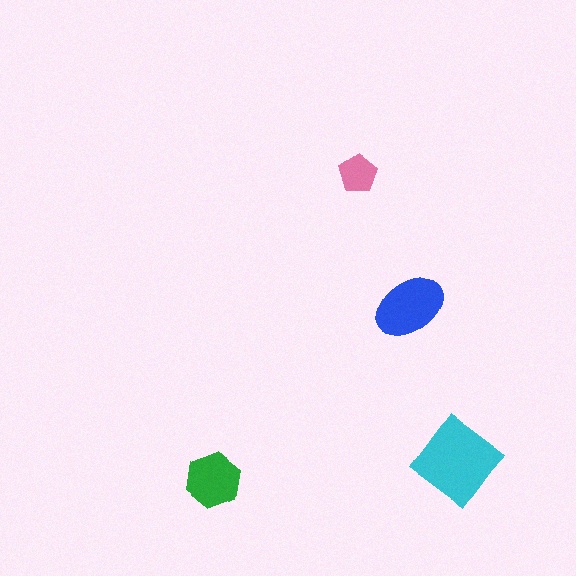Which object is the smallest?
The pink pentagon.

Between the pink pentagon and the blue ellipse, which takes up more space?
The blue ellipse.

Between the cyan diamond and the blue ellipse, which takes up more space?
The cyan diamond.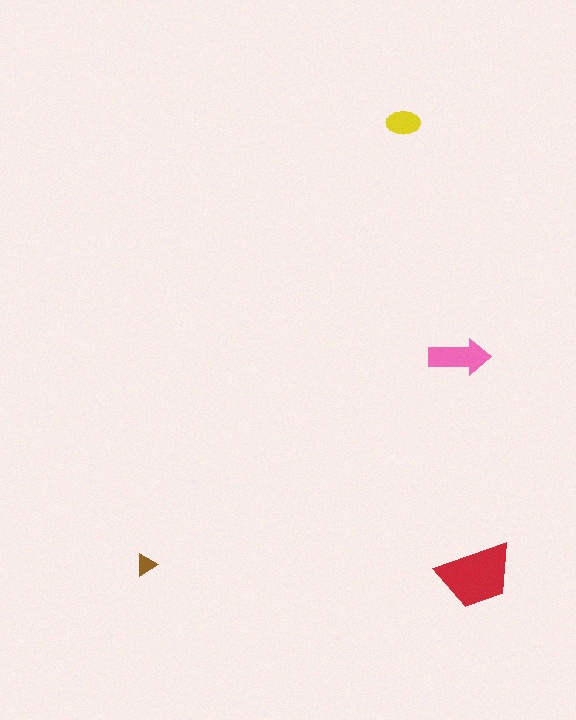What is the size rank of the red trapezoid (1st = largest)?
1st.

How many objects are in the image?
There are 4 objects in the image.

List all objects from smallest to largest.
The brown triangle, the yellow ellipse, the pink arrow, the red trapezoid.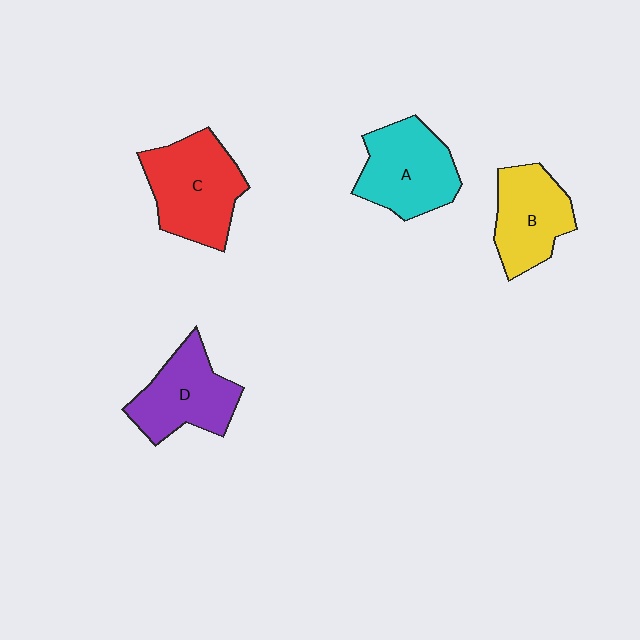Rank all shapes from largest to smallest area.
From largest to smallest: C (red), A (cyan), D (purple), B (yellow).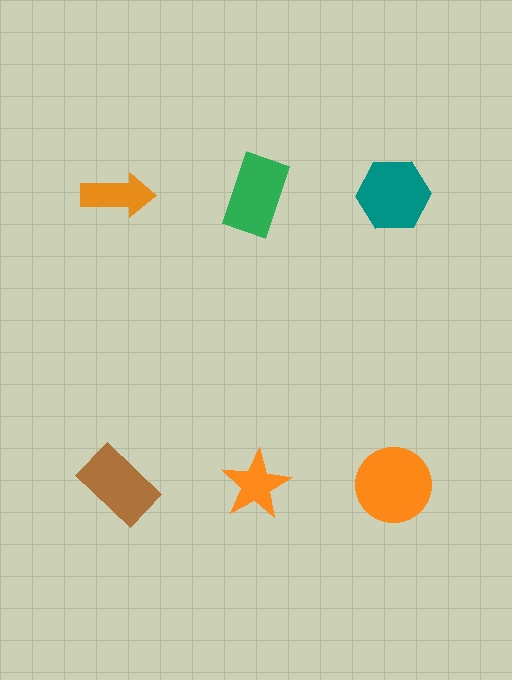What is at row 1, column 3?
A teal hexagon.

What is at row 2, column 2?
An orange star.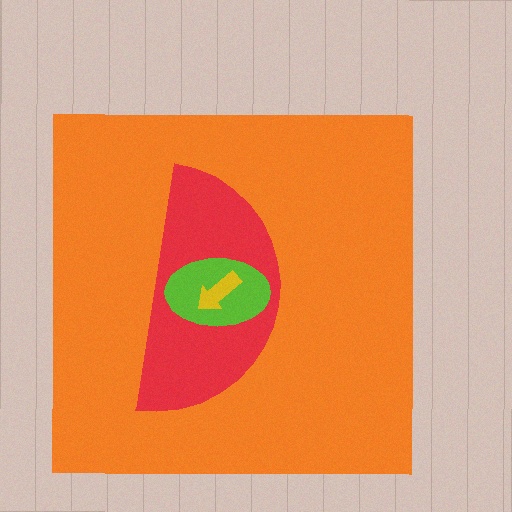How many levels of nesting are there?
4.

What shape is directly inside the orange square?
The red semicircle.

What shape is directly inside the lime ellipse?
The yellow arrow.